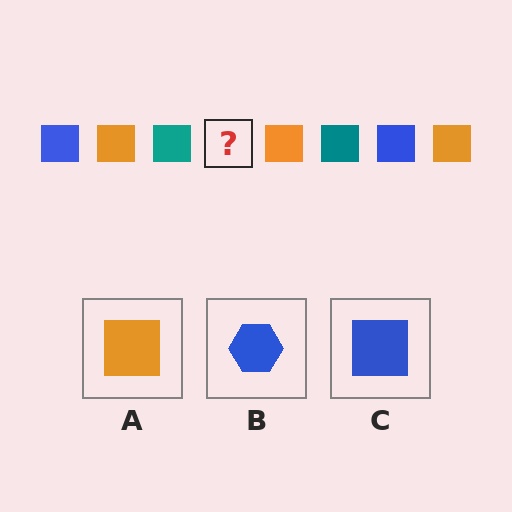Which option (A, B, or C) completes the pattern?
C.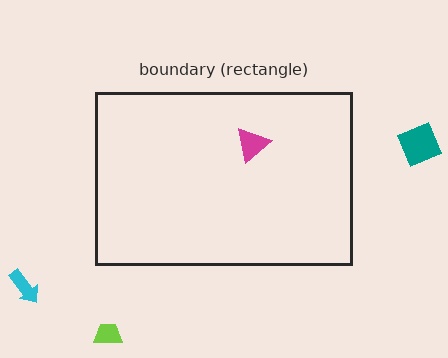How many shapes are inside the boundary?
1 inside, 3 outside.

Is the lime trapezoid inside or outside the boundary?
Outside.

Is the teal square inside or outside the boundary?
Outside.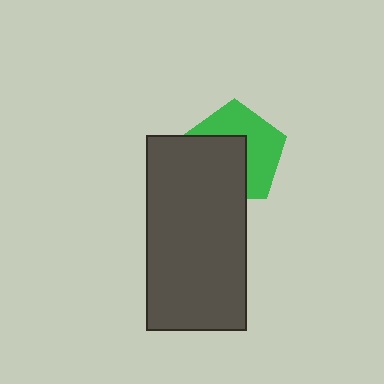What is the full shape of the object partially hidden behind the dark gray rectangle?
The partially hidden object is a green pentagon.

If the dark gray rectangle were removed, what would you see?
You would see the complete green pentagon.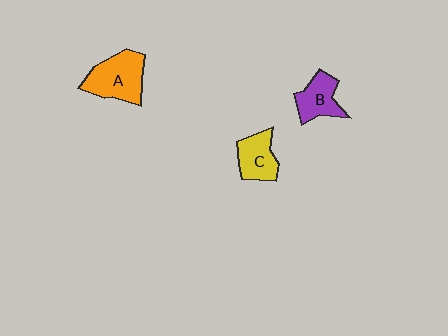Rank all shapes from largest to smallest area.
From largest to smallest: A (orange), C (yellow), B (purple).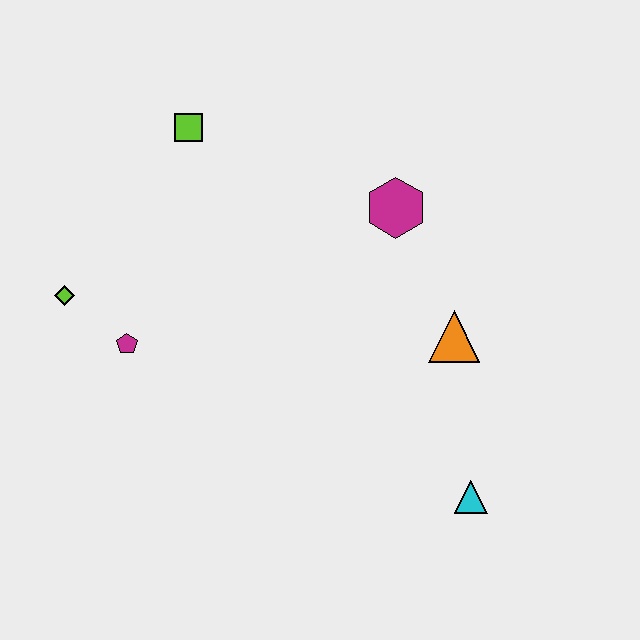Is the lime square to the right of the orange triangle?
No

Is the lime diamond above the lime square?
No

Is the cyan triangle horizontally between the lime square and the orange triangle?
No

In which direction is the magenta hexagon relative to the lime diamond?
The magenta hexagon is to the right of the lime diamond.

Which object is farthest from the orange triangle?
The lime diamond is farthest from the orange triangle.